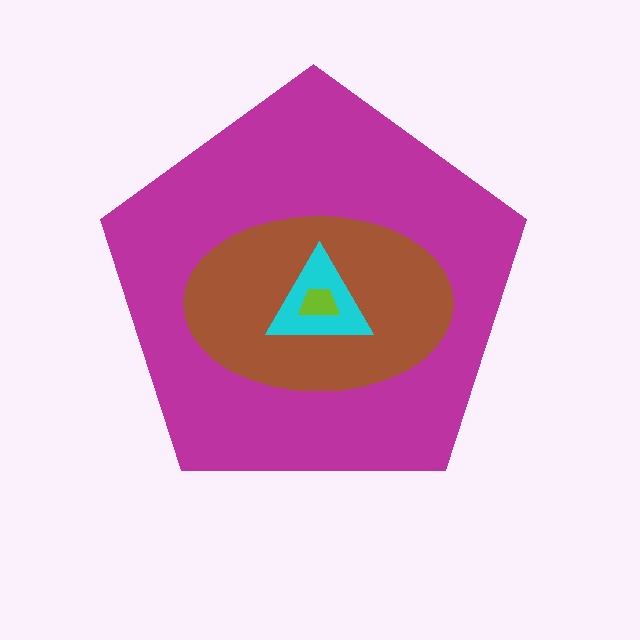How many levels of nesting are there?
4.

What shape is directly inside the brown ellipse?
The cyan triangle.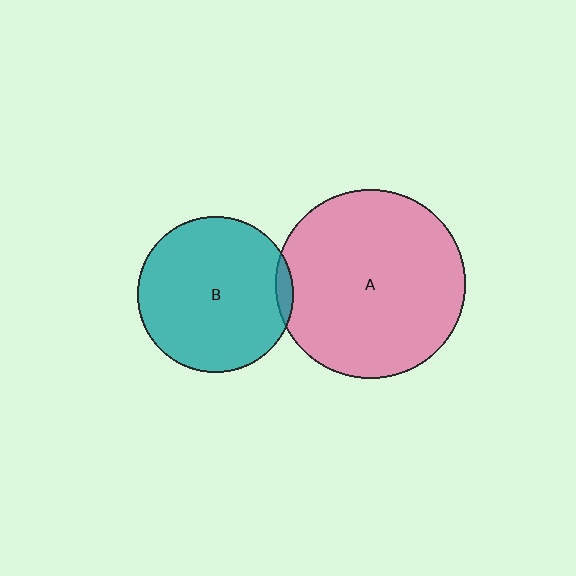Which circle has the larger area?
Circle A (pink).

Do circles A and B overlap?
Yes.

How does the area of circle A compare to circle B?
Approximately 1.5 times.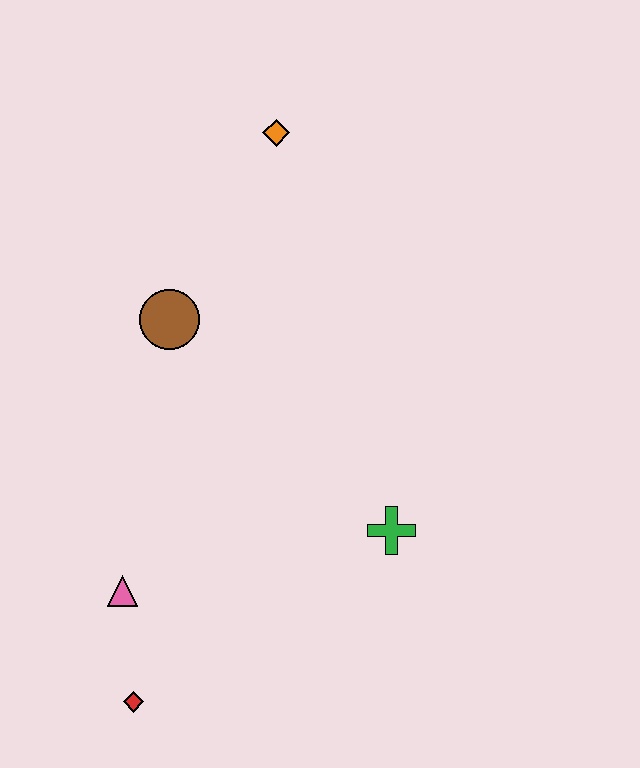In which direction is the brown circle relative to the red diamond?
The brown circle is above the red diamond.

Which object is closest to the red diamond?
The pink triangle is closest to the red diamond.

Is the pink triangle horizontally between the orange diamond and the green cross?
No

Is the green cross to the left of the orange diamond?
No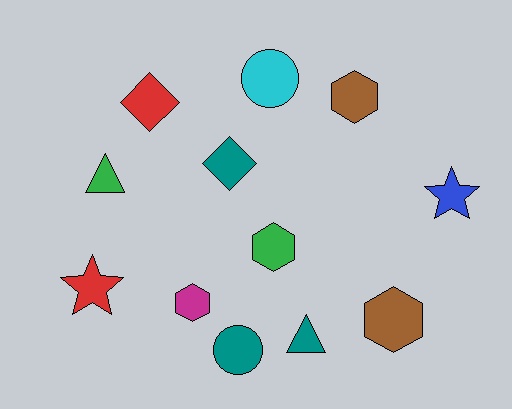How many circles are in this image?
There are 2 circles.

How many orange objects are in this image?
There are no orange objects.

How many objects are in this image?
There are 12 objects.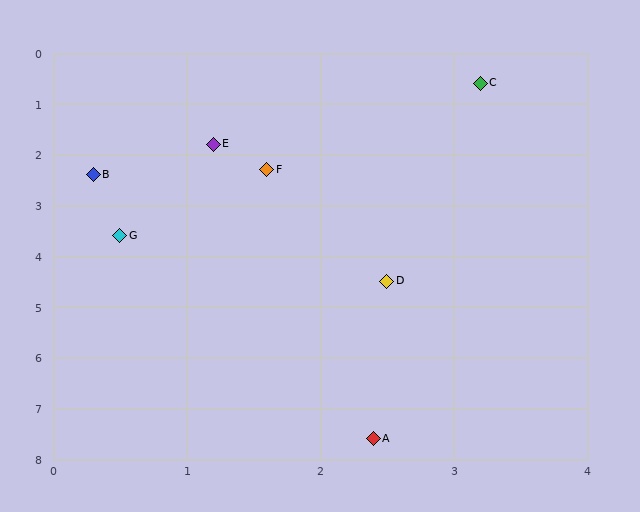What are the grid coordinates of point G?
Point G is at approximately (0.5, 3.6).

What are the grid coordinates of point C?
Point C is at approximately (3.2, 0.6).